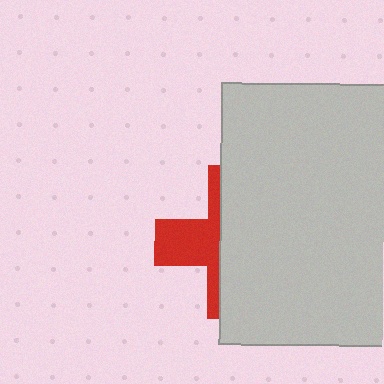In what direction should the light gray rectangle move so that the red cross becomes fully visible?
The light gray rectangle should move right. That is the shortest direction to clear the overlap and leave the red cross fully visible.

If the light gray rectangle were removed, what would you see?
You would see the complete red cross.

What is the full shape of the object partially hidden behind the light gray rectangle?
The partially hidden object is a red cross.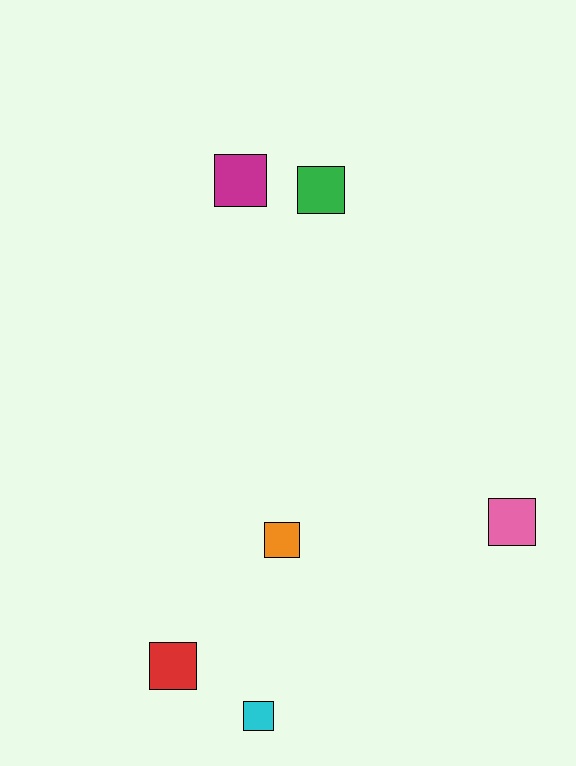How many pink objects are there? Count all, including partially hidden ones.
There is 1 pink object.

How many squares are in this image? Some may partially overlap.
There are 6 squares.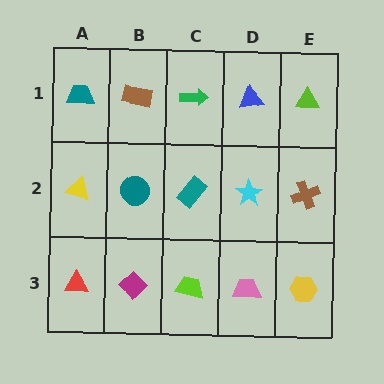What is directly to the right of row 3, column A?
A magenta diamond.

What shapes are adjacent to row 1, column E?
A brown cross (row 2, column E), a blue triangle (row 1, column D).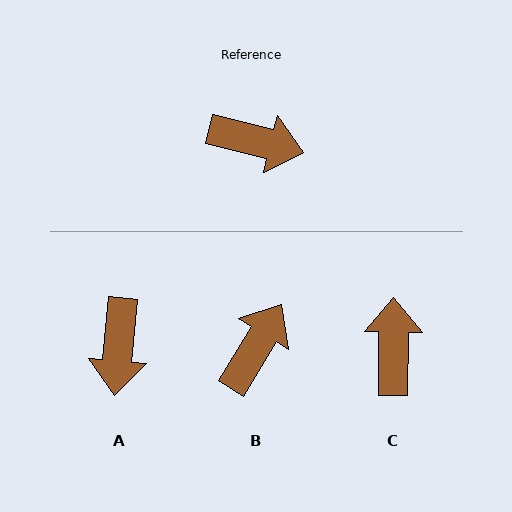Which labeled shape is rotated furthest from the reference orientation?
C, about 103 degrees away.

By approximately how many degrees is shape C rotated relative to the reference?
Approximately 103 degrees counter-clockwise.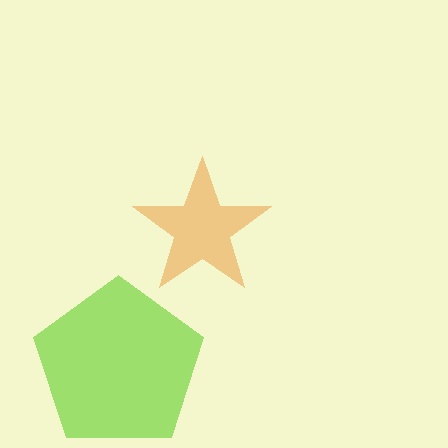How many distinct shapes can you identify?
There are 2 distinct shapes: a lime pentagon, an orange star.